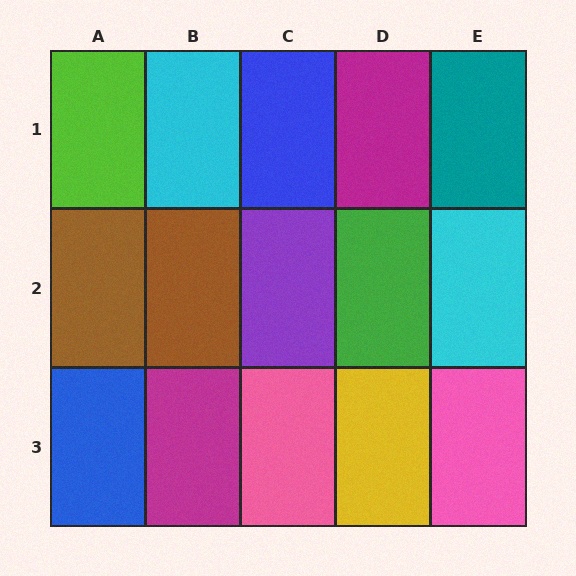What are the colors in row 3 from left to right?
Blue, magenta, pink, yellow, pink.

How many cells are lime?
1 cell is lime.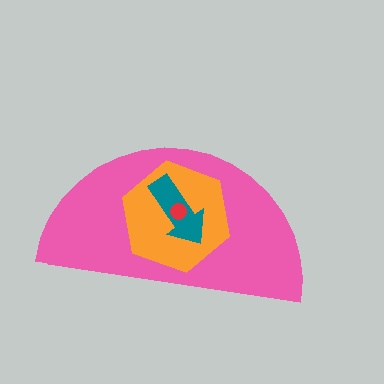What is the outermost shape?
The pink semicircle.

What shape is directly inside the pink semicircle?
The orange hexagon.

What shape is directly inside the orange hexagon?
The teal arrow.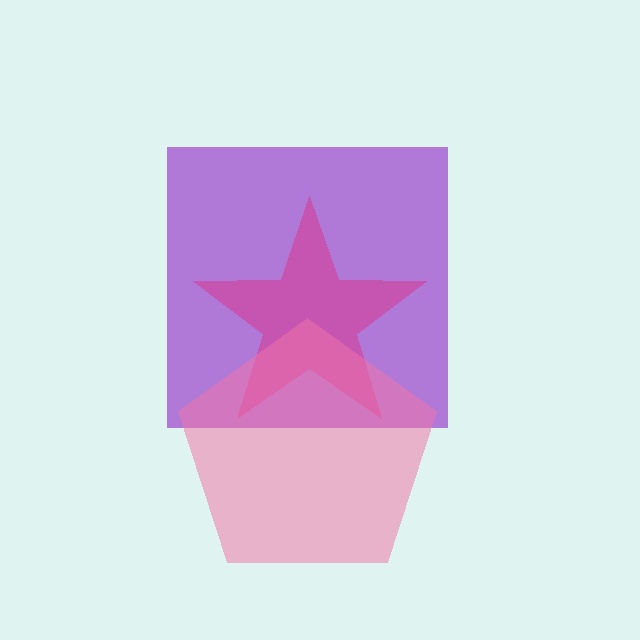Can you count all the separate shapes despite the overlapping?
Yes, there are 3 separate shapes.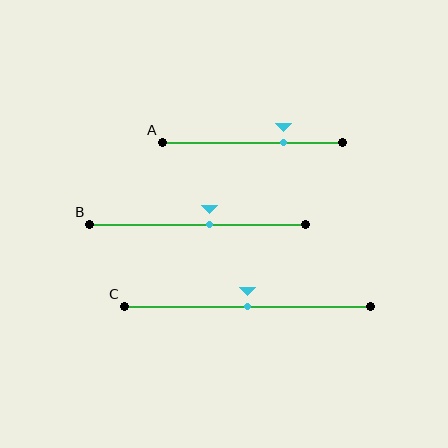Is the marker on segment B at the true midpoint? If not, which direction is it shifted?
No, the marker on segment B is shifted to the right by about 5% of the segment length.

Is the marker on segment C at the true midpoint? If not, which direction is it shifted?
Yes, the marker on segment C is at the true midpoint.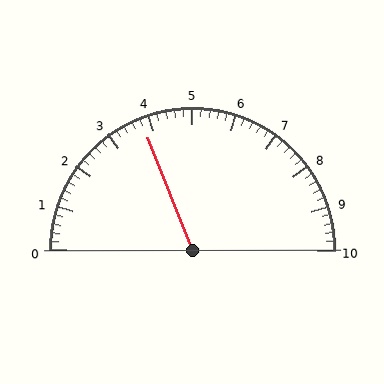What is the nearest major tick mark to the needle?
The nearest major tick mark is 4.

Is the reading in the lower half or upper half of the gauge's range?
The reading is in the lower half of the range (0 to 10).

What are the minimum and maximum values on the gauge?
The gauge ranges from 0 to 10.